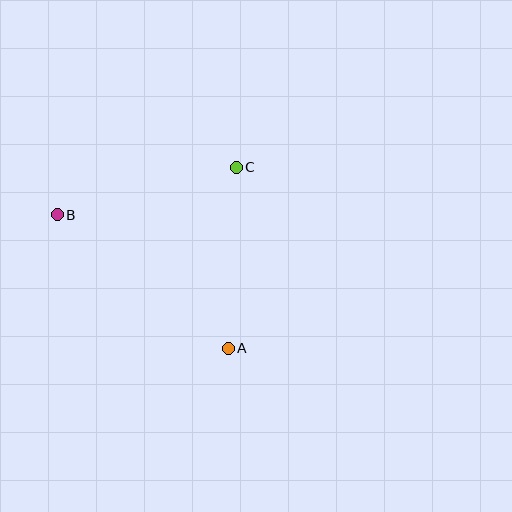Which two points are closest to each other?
Points A and C are closest to each other.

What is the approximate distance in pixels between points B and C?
The distance between B and C is approximately 185 pixels.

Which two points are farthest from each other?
Points A and B are farthest from each other.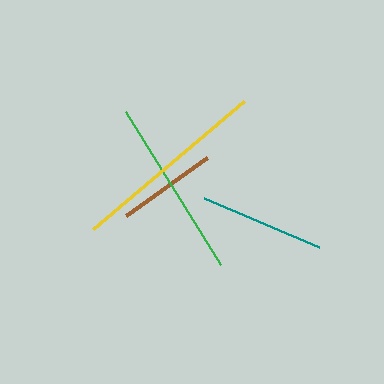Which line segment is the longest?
The yellow line is the longest at approximately 198 pixels.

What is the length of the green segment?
The green segment is approximately 180 pixels long.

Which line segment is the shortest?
The brown line is the shortest at approximately 100 pixels.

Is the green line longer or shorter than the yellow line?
The yellow line is longer than the green line.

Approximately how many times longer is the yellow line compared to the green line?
The yellow line is approximately 1.1 times the length of the green line.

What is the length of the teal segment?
The teal segment is approximately 125 pixels long.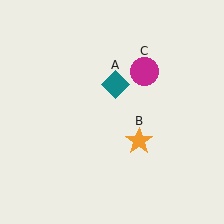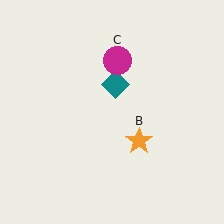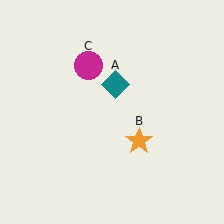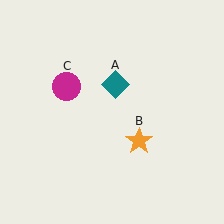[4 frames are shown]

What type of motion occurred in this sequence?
The magenta circle (object C) rotated counterclockwise around the center of the scene.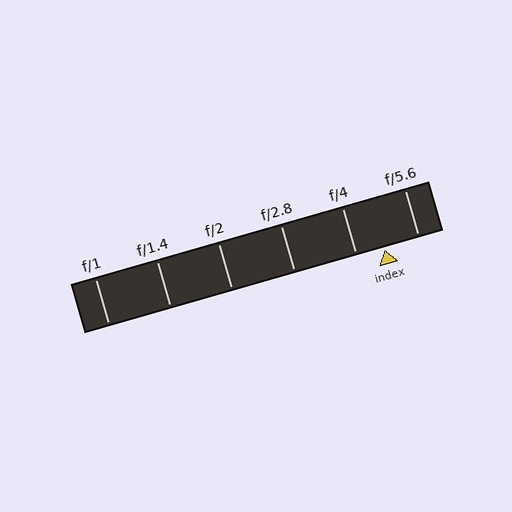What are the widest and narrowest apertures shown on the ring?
The widest aperture shown is f/1 and the narrowest is f/5.6.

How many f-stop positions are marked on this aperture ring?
There are 6 f-stop positions marked.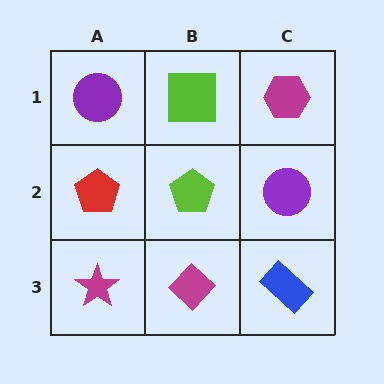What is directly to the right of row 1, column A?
A lime square.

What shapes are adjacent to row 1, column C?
A purple circle (row 2, column C), a lime square (row 1, column B).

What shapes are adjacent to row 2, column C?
A magenta hexagon (row 1, column C), a blue rectangle (row 3, column C), a lime pentagon (row 2, column B).